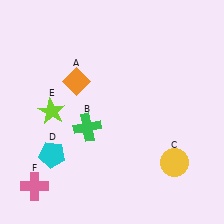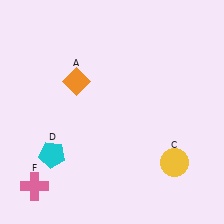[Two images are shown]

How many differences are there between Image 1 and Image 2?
There are 2 differences between the two images.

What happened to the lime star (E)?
The lime star (E) was removed in Image 2. It was in the top-left area of Image 1.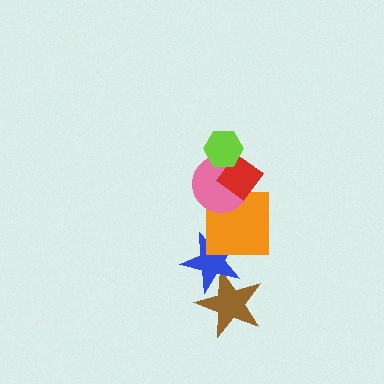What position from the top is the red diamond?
The red diamond is 2nd from the top.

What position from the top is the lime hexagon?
The lime hexagon is 1st from the top.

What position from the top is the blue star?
The blue star is 5th from the top.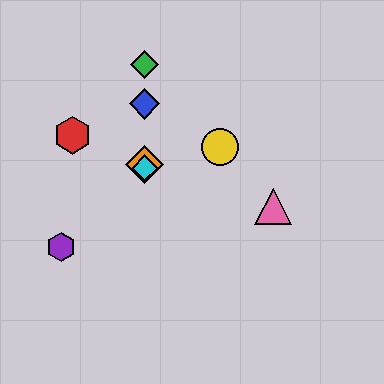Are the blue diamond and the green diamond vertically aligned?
Yes, both are at x≈145.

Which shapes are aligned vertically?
The blue diamond, the green diamond, the orange diamond, the cyan diamond are aligned vertically.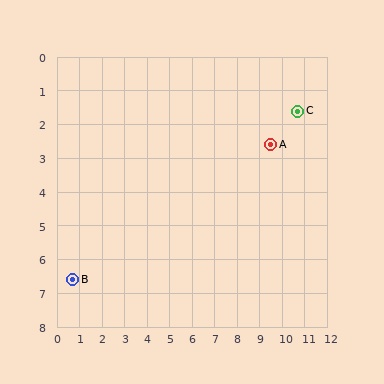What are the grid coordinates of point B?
Point B is at approximately (0.7, 6.6).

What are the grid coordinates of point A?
Point A is at approximately (9.5, 2.6).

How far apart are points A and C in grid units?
Points A and C are about 1.6 grid units apart.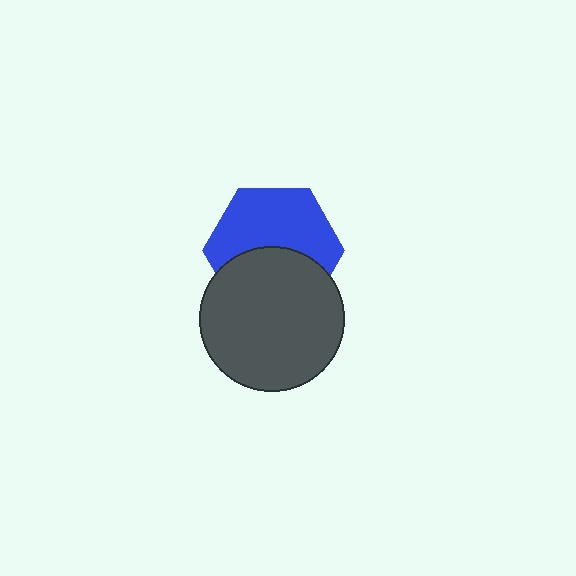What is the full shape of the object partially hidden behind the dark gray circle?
The partially hidden object is a blue hexagon.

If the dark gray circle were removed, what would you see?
You would see the complete blue hexagon.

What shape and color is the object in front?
The object in front is a dark gray circle.